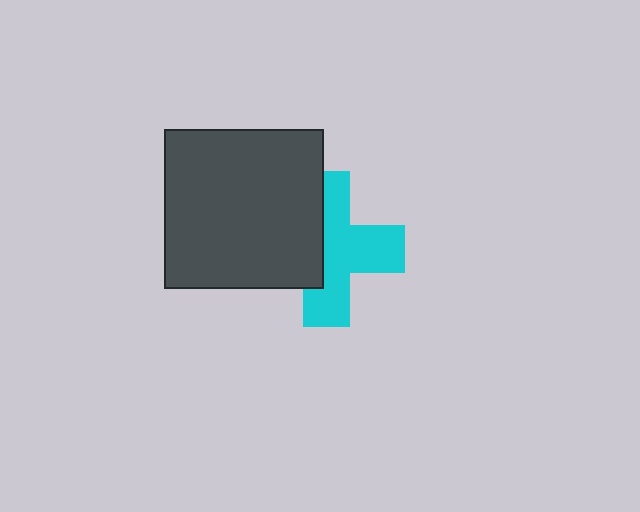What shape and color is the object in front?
The object in front is a dark gray square.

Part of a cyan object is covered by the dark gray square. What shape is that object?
It is a cross.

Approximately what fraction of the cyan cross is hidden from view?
Roughly 40% of the cyan cross is hidden behind the dark gray square.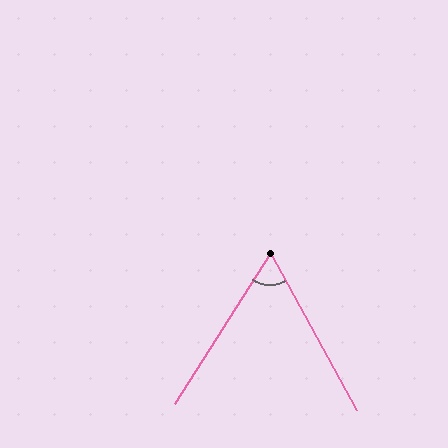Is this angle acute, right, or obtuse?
It is acute.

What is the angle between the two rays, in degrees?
Approximately 61 degrees.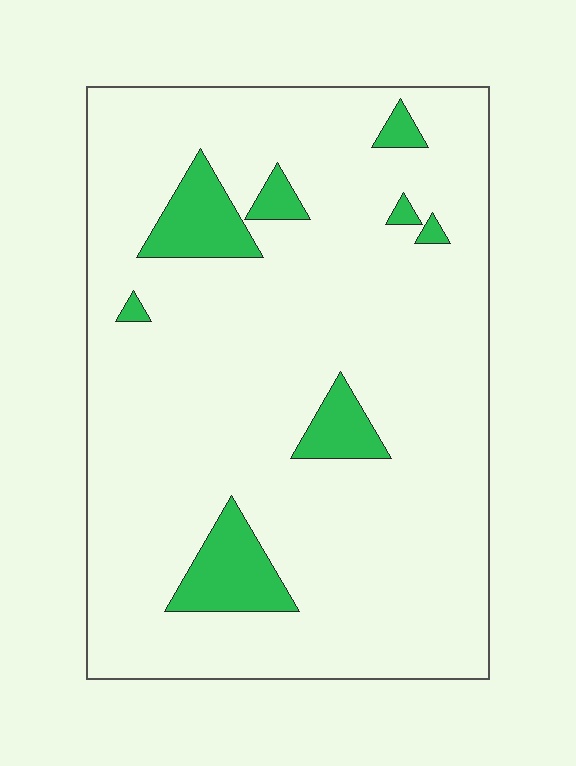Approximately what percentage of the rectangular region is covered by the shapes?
Approximately 10%.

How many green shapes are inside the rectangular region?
8.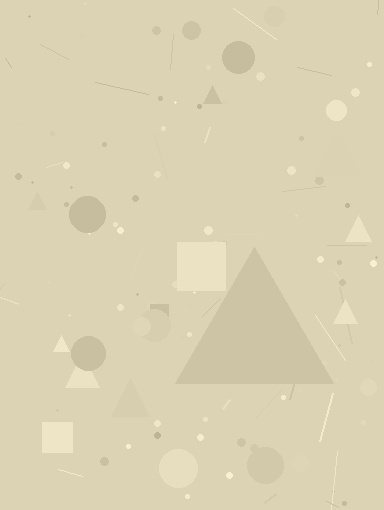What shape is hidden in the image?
A triangle is hidden in the image.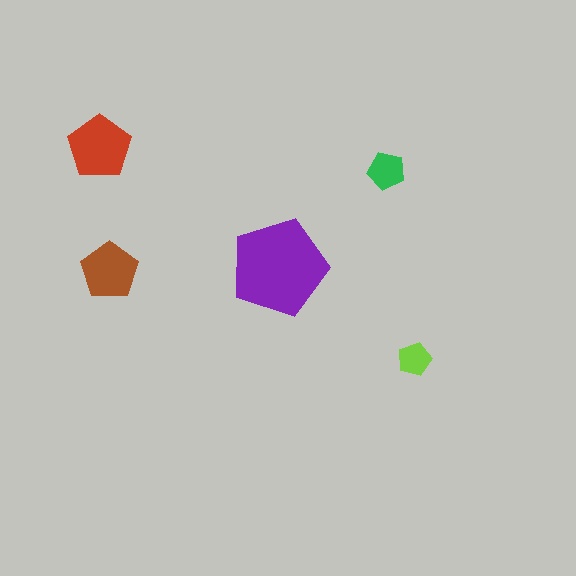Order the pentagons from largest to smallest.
the purple one, the red one, the brown one, the green one, the lime one.